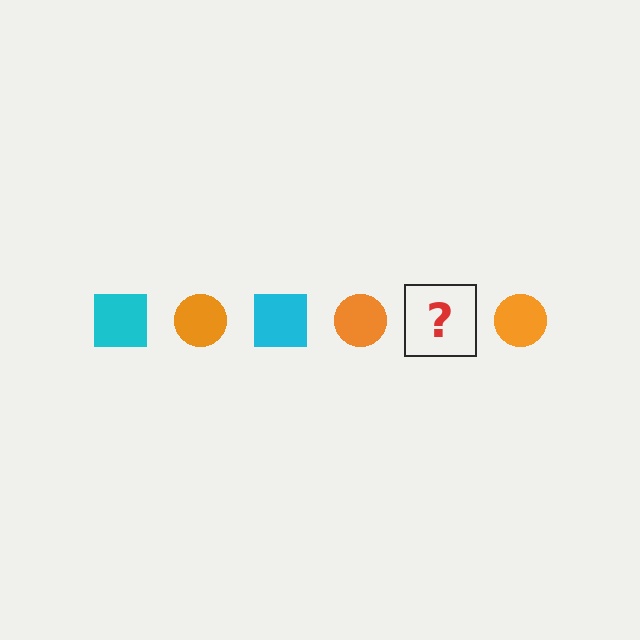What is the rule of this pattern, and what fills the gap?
The rule is that the pattern alternates between cyan square and orange circle. The gap should be filled with a cyan square.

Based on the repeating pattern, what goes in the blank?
The blank should be a cyan square.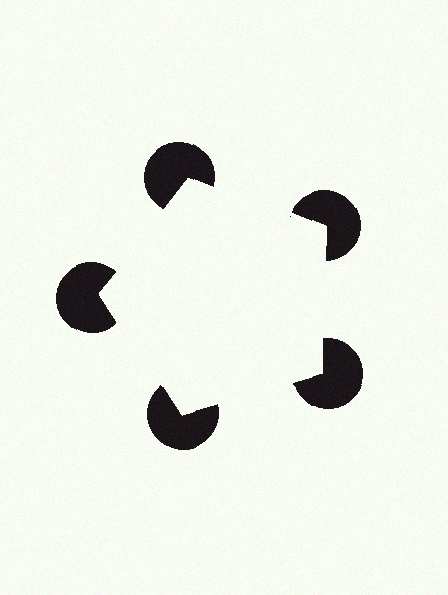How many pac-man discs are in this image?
There are 5 — one at each vertex of the illusory pentagon.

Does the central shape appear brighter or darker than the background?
It typically appears slightly brighter than the background, even though no actual brightness change is drawn.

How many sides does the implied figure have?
5 sides.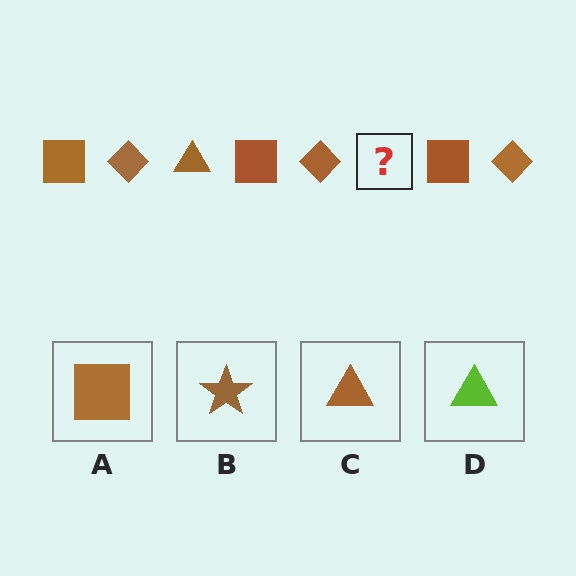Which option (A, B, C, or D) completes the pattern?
C.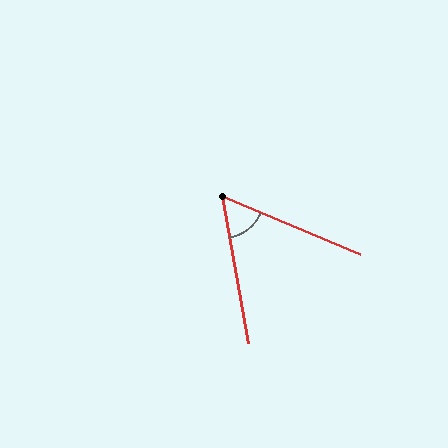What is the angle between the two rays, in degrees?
Approximately 57 degrees.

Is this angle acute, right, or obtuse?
It is acute.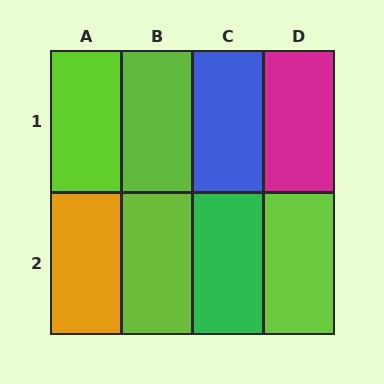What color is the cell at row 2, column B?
Lime.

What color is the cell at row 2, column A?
Orange.